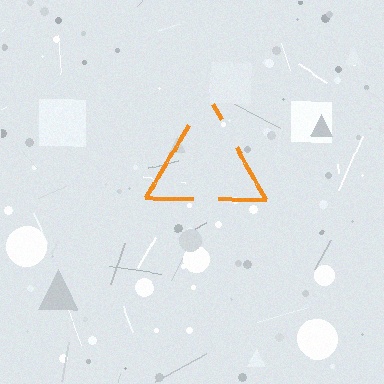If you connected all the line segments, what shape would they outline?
They would outline a triangle.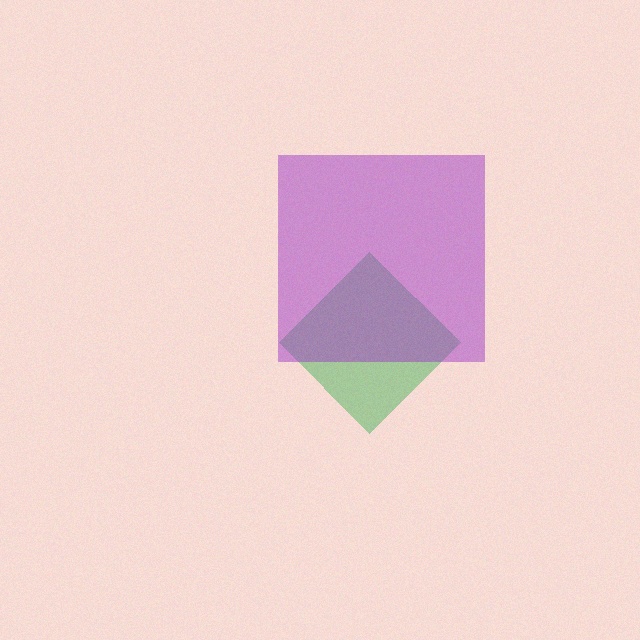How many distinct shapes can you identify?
There are 2 distinct shapes: a green diamond, a purple square.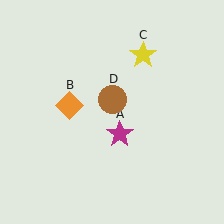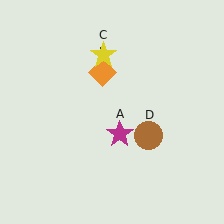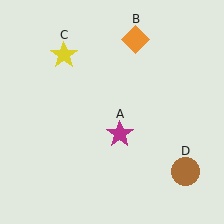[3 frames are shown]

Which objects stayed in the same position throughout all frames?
Magenta star (object A) remained stationary.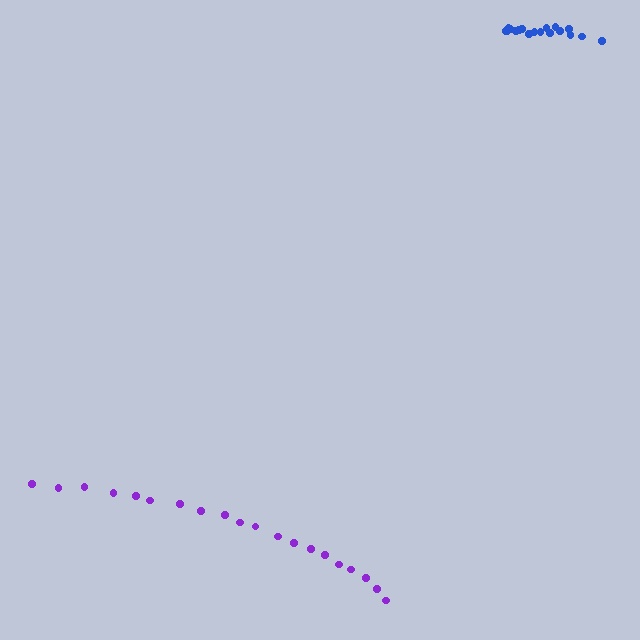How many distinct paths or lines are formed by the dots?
There are 2 distinct paths.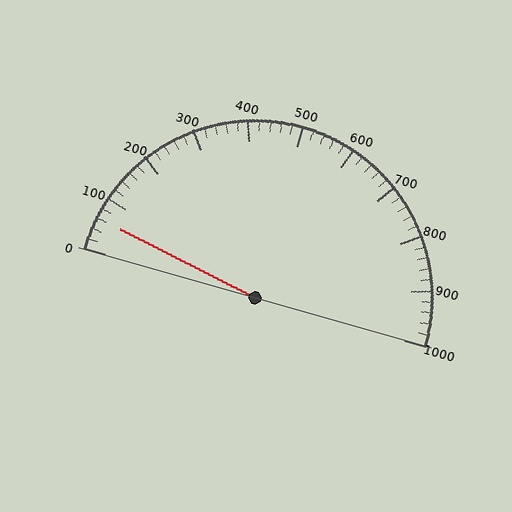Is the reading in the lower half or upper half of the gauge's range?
The reading is in the lower half of the range (0 to 1000).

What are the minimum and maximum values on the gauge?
The gauge ranges from 0 to 1000.